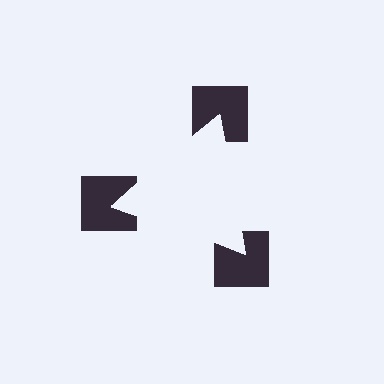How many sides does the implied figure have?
3 sides.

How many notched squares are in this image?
There are 3 — one at each vertex of the illusory triangle.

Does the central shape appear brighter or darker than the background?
It typically appears slightly brighter than the background, even though no actual brightness change is drawn.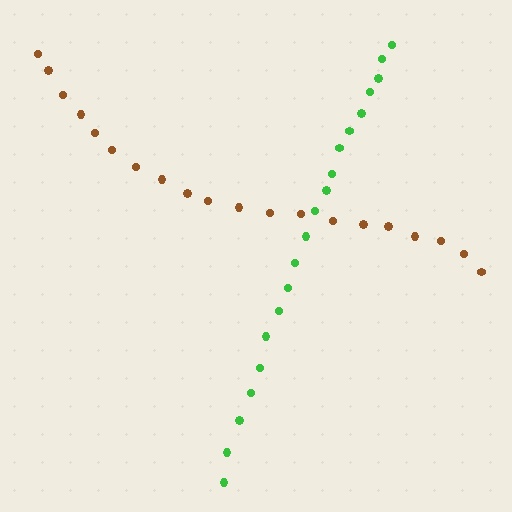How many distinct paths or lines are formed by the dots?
There are 2 distinct paths.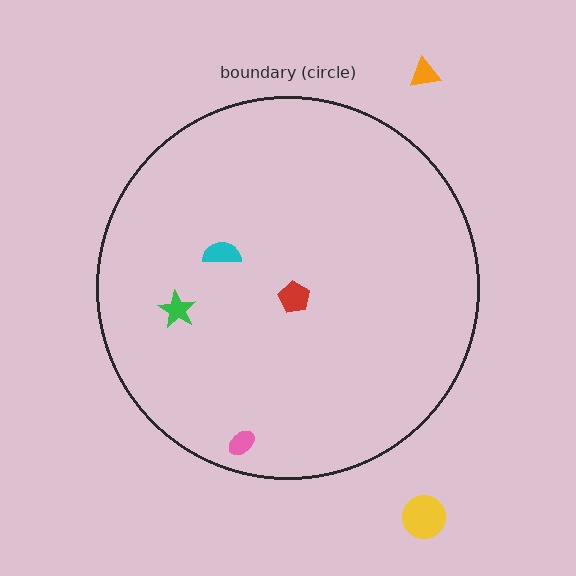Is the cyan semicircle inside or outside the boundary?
Inside.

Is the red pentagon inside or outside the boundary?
Inside.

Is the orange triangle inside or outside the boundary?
Outside.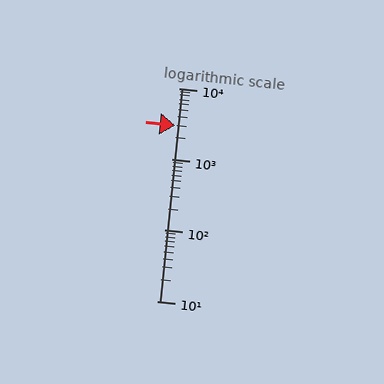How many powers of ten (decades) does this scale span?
The scale spans 3 decades, from 10 to 10000.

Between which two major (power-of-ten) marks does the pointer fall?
The pointer is between 1000 and 10000.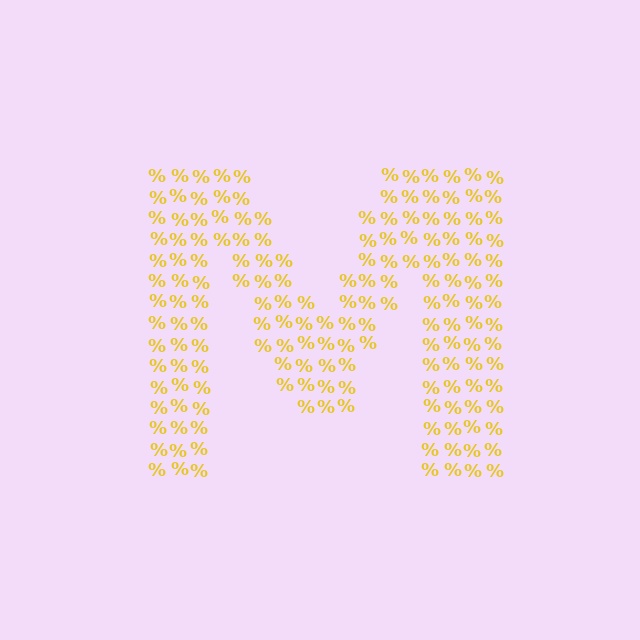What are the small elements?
The small elements are percent signs.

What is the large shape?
The large shape is the letter M.